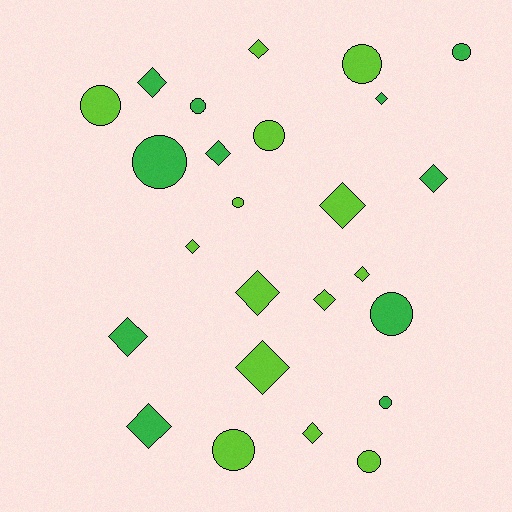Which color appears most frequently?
Lime, with 14 objects.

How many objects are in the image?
There are 25 objects.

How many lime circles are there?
There are 6 lime circles.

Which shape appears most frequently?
Diamond, with 14 objects.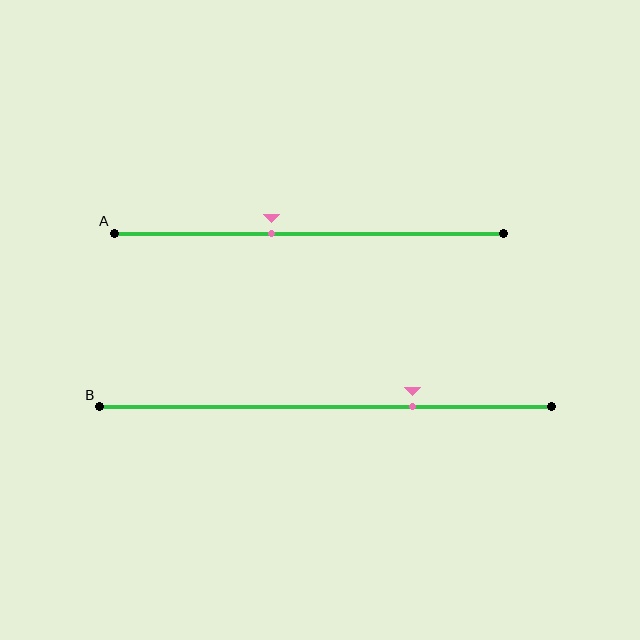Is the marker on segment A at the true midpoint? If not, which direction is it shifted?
No, the marker on segment A is shifted to the left by about 10% of the segment length.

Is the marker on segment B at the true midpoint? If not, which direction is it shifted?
No, the marker on segment B is shifted to the right by about 19% of the segment length.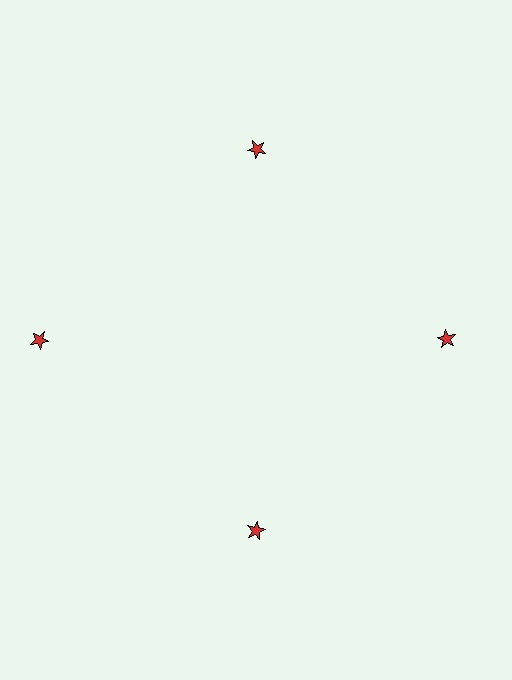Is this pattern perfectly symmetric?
No. The 4 red stars are arranged in a ring, but one element near the 9 o'clock position is pushed outward from the center, breaking the 4-fold rotational symmetry.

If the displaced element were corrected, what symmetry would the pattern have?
It would have 4-fold rotational symmetry — the pattern would map onto itself every 90 degrees.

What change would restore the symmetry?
The symmetry would be restored by moving it inward, back onto the ring so that all 4 stars sit at equal angles and equal distance from the center.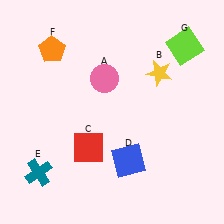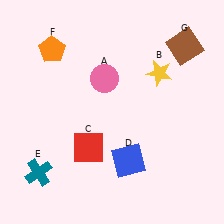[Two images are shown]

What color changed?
The square (G) changed from lime in Image 1 to brown in Image 2.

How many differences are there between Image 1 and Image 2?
There is 1 difference between the two images.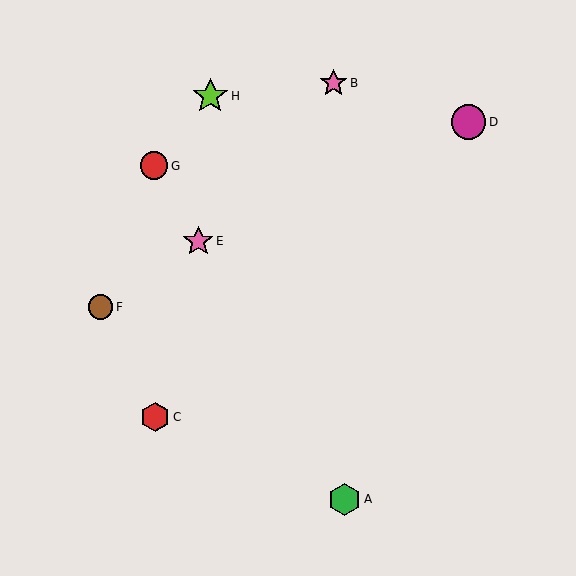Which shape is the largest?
The lime star (labeled H) is the largest.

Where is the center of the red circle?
The center of the red circle is at (154, 166).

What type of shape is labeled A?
Shape A is a green hexagon.